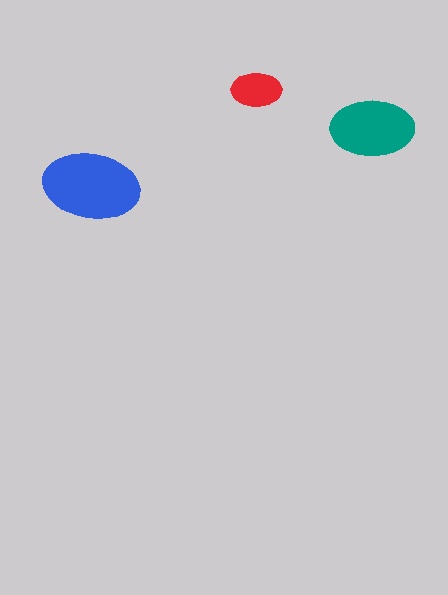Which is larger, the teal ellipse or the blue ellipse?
The blue one.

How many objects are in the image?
There are 3 objects in the image.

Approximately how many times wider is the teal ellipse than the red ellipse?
About 1.5 times wider.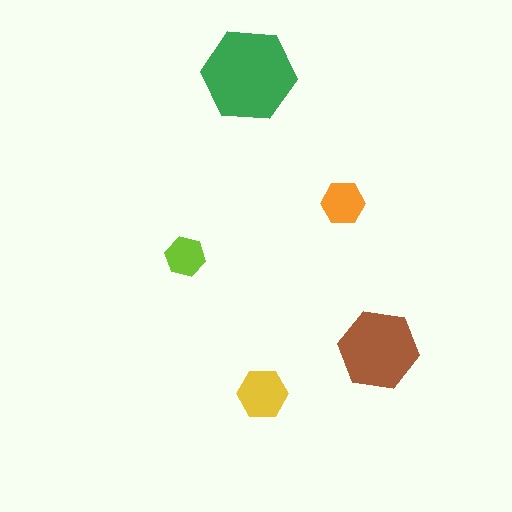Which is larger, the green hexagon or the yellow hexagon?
The green one.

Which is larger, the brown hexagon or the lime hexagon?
The brown one.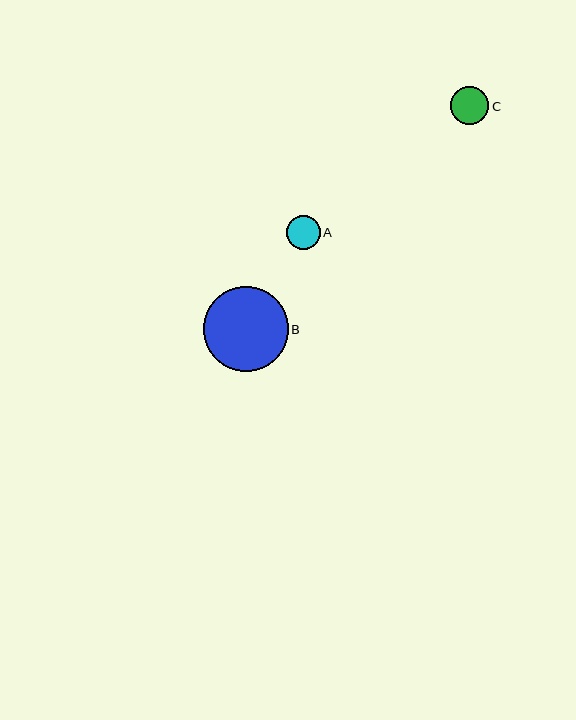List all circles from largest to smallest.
From largest to smallest: B, C, A.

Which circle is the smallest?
Circle A is the smallest with a size of approximately 34 pixels.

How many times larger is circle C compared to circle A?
Circle C is approximately 1.1 times the size of circle A.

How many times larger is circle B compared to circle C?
Circle B is approximately 2.3 times the size of circle C.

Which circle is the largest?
Circle B is the largest with a size of approximately 85 pixels.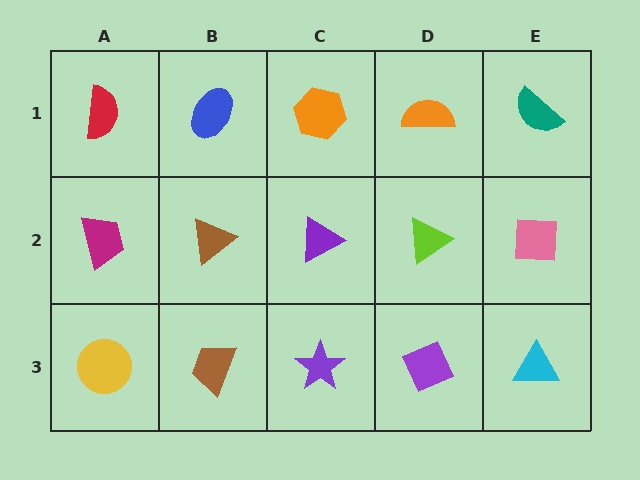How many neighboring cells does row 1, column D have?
3.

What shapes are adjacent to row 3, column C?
A purple triangle (row 2, column C), a brown trapezoid (row 3, column B), a purple diamond (row 3, column D).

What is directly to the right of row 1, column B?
An orange hexagon.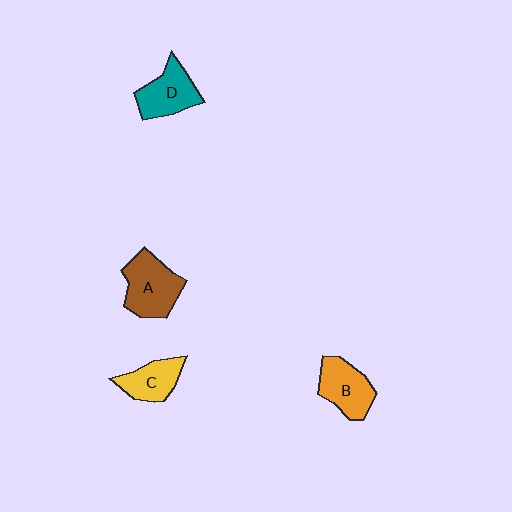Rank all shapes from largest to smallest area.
From largest to smallest: A (brown), B (orange), D (teal), C (yellow).